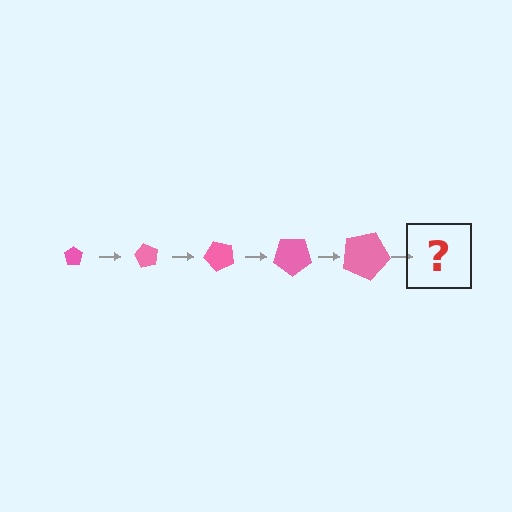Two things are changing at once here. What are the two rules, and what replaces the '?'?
The two rules are that the pentagon grows larger each step and it rotates 60 degrees each step. The '?' should be a pentagon, larger than the previous one and rotated 300 degrees from the start.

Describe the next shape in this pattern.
It should be a pentagon, larger than the previous one and rotated 300 degrees from the start.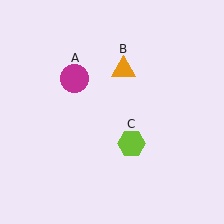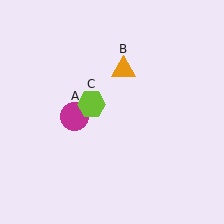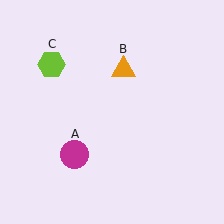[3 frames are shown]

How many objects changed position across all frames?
2 objects changed position: magenta circle (object A), lime hexagon (object C).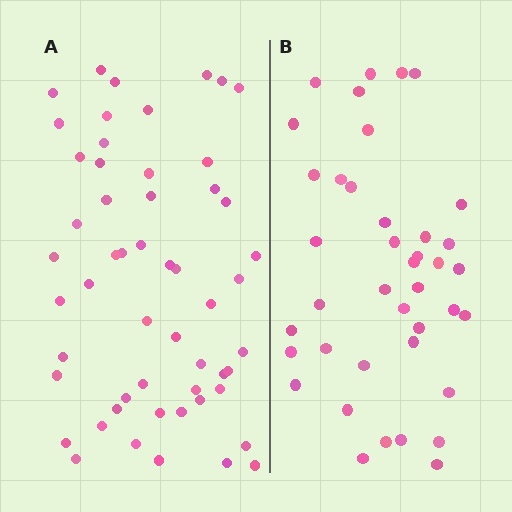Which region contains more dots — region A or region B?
Region A (the left region) has more dots.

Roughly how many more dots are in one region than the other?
Region A has approximately 15 more dots than region B.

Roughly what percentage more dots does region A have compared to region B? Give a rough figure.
About 35% more.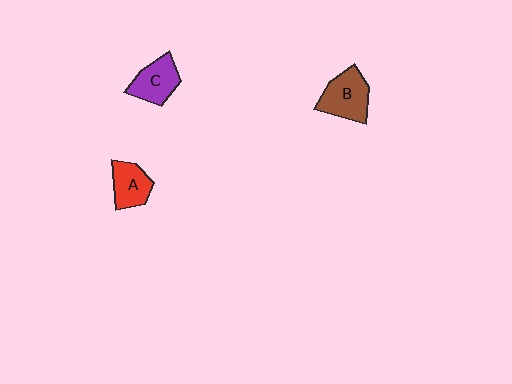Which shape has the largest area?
Shape B (brown).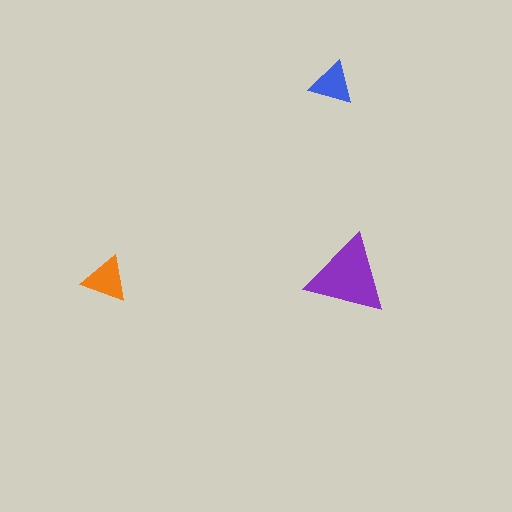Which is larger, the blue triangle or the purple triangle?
The purple one.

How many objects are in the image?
There are 3 objects in the image.